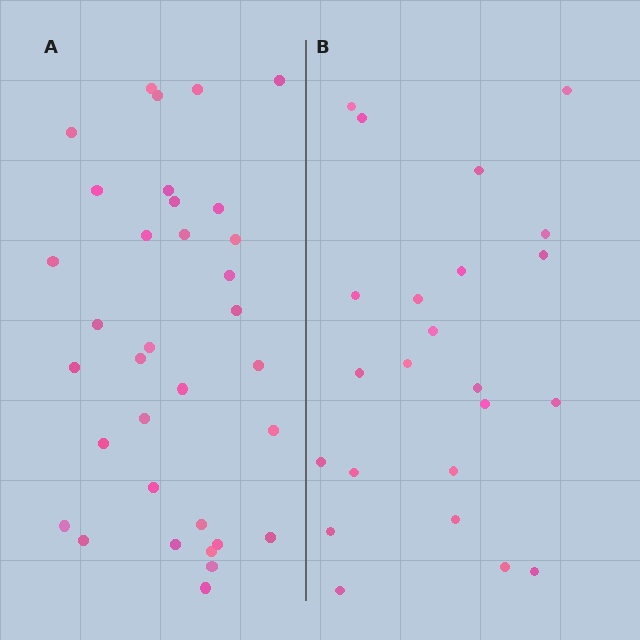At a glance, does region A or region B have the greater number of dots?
Region A (the left region) has more dots.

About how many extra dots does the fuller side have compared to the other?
Region A has roughly 12 or so more dots than region B.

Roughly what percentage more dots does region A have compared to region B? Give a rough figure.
About 50% more.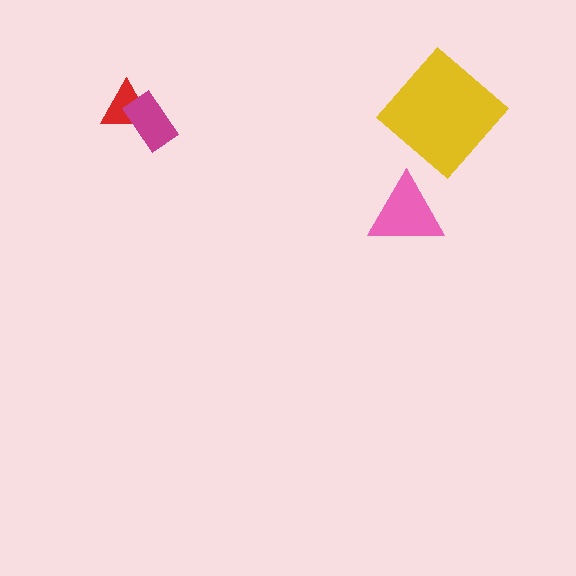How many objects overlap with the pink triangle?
0 objects overlap with the pink triangle.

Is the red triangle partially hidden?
Yes, it is partially covered by another shape.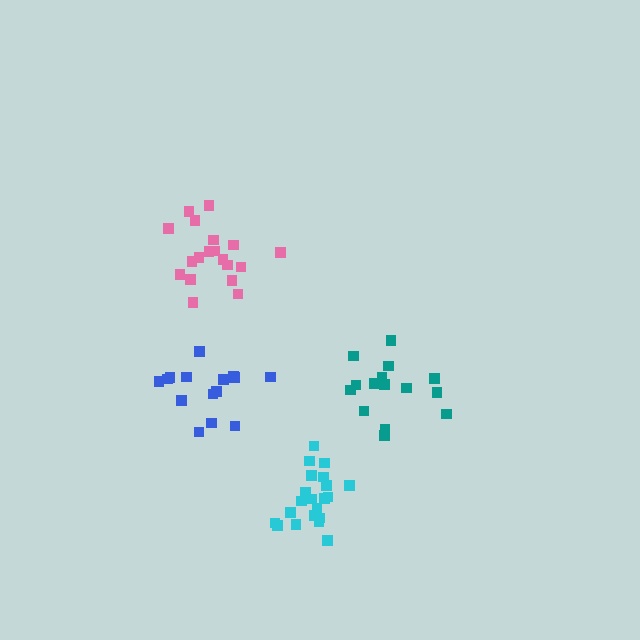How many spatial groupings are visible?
There are 4 spatial groupings.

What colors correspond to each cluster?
The clusters are colored: teal, blue, pink, cyan.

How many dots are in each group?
Group 1: 15 dots, Group 2: 15 dots, Group 3: 19 dots, Group 4: 21 dots (70 total).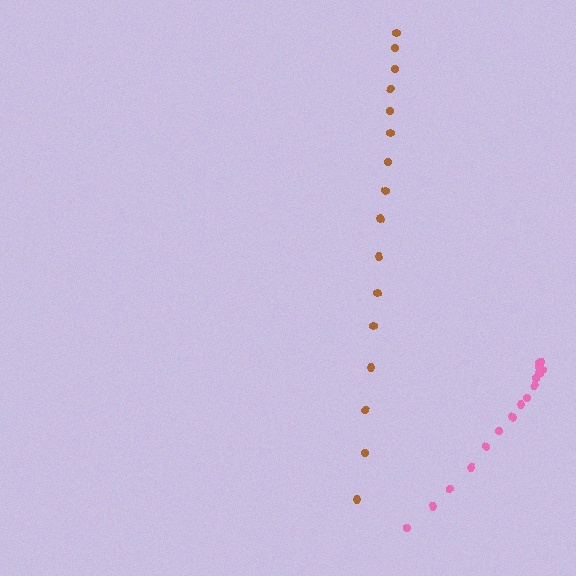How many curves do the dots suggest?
There are 2 distinct paths.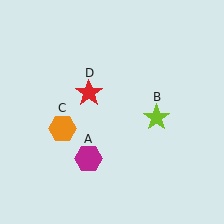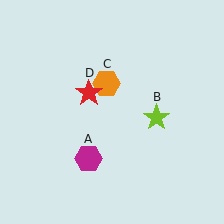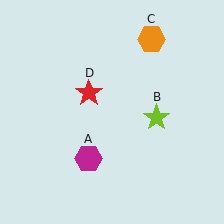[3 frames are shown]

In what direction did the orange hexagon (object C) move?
The orange hexagon (object C) moved up and to the right.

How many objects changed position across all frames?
1 object changed position: orange hexagon (object C).